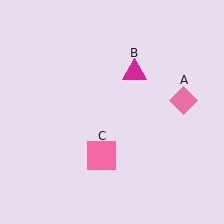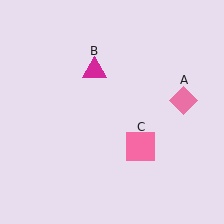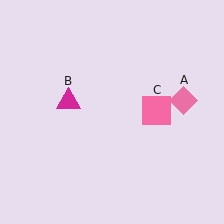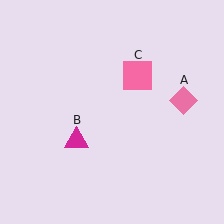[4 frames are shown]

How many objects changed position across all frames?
2 objects changed position: magenta triangle (object B), pink square (object C).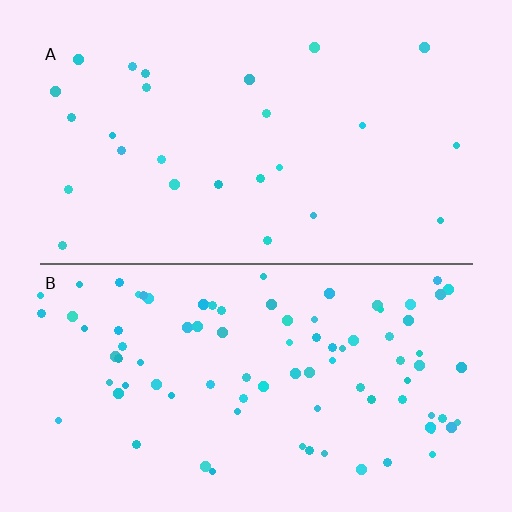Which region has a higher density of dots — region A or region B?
B (the bottom).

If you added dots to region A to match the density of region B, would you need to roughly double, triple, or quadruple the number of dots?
Approximately triple.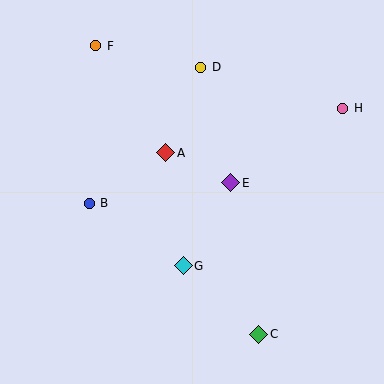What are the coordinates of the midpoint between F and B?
The midpoint between F and B is at (92, 125).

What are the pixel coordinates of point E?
Point E is at (231, 183).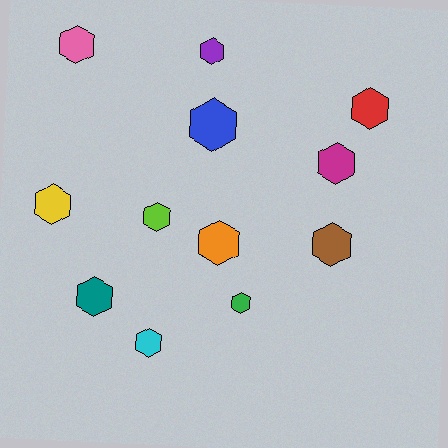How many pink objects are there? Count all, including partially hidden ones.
There is 1 pink object.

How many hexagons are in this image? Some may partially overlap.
There are 12 hexagons.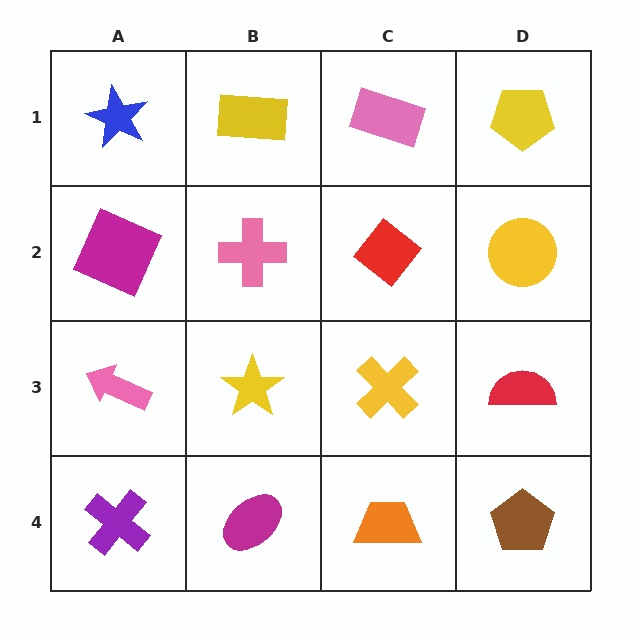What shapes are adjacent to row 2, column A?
A blue star (row 1, column A), a pink arrow (row 3, column A), a pink cross (row 2, column B).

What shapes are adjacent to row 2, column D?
A yellow pentagon (row 1, column D), a red semicircle (row 3, column D), a red diamond (row 2, column C).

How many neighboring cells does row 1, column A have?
2.